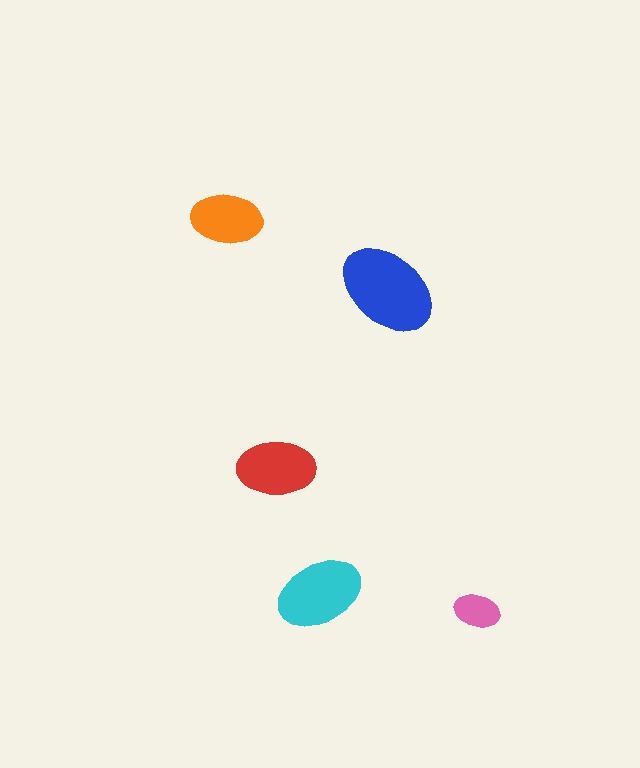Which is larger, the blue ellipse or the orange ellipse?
The blue one.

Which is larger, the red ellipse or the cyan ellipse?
The cyan one.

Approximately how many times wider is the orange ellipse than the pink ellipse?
About 1.5 times wider.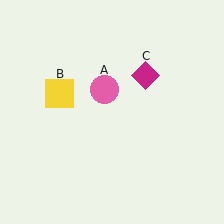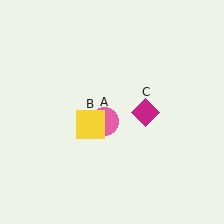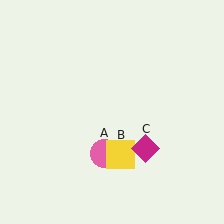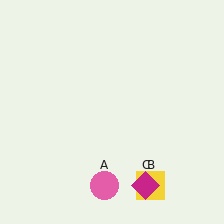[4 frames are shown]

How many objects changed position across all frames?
3 objects changed position: pink circle (object A), yellow square (object B), magenta diamond (object C).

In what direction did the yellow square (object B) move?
The yellow square (object B) moved down and to the right.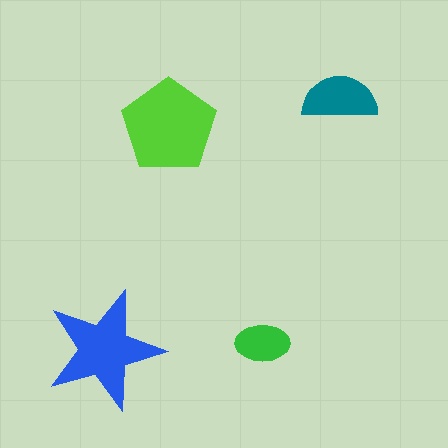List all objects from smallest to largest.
The green ellipse, the teal semicircle, the blue star, the lime pentagon.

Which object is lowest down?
The blue star is bottommost.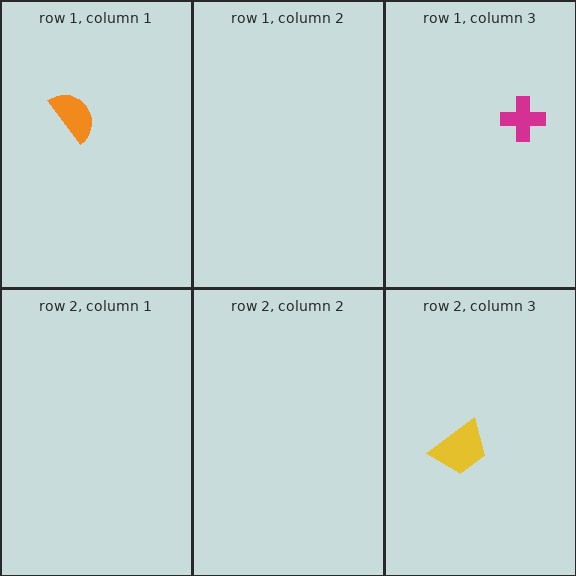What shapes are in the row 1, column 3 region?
The magenta cross.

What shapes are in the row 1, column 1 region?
The orange semicircle.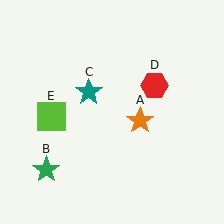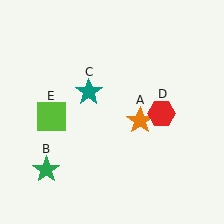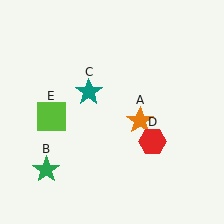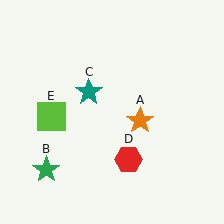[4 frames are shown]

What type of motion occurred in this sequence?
The red hexagon (object D) rotated clockwise around the center of the scene.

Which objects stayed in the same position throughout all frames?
Orange star (object A) and green star (object B) and teal star (object C) and lime square (object E) remained stationary.